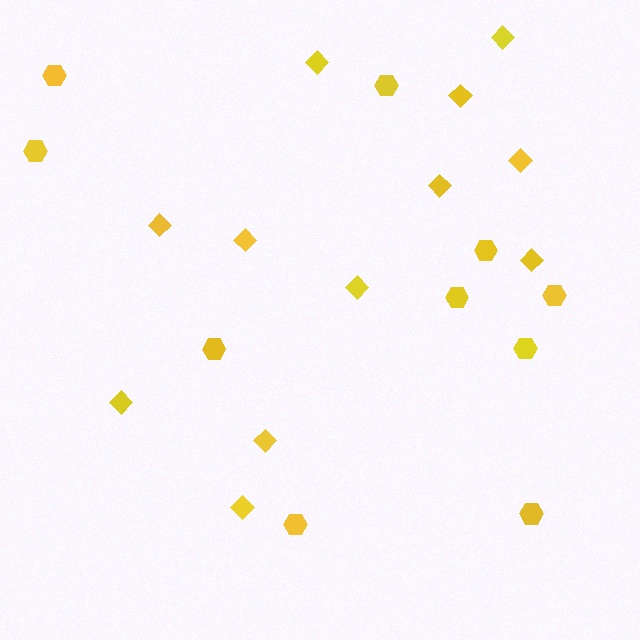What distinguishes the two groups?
There are 2 groups: one group of diamonds (12) and one group of hexagons (10).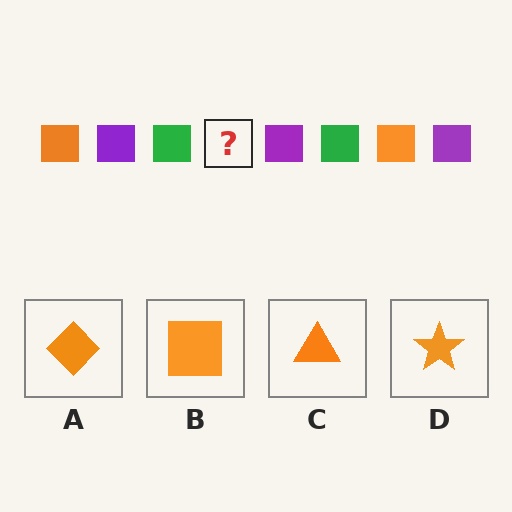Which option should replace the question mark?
Option B.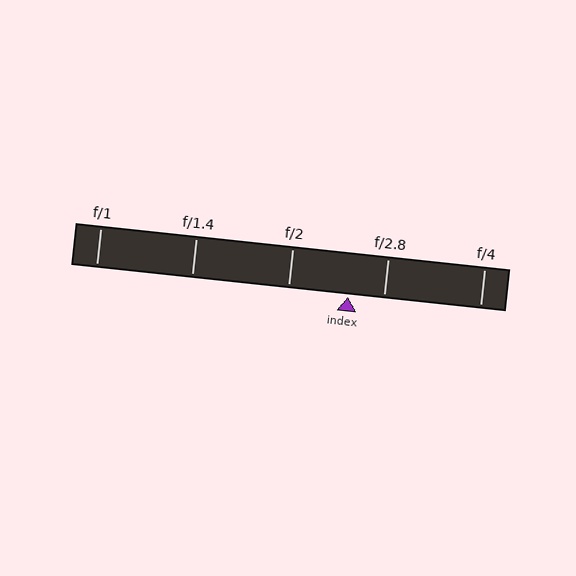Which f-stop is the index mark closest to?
The index mark is closest to f/2.8.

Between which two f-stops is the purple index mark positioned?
The index mark is between f/2 and f/2.8.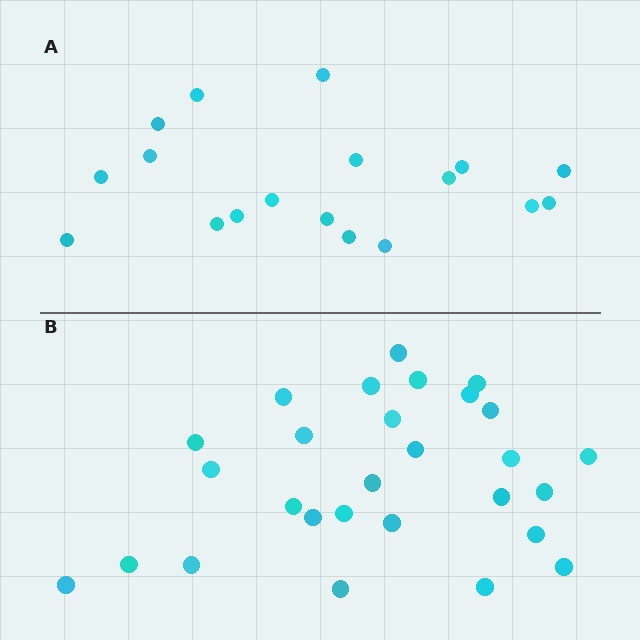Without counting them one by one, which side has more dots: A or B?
Region B (the bottom region) has more dots.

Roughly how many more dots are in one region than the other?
Region B has roughly 10 or so more dots than region A.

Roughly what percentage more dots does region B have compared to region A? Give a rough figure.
About 55% more.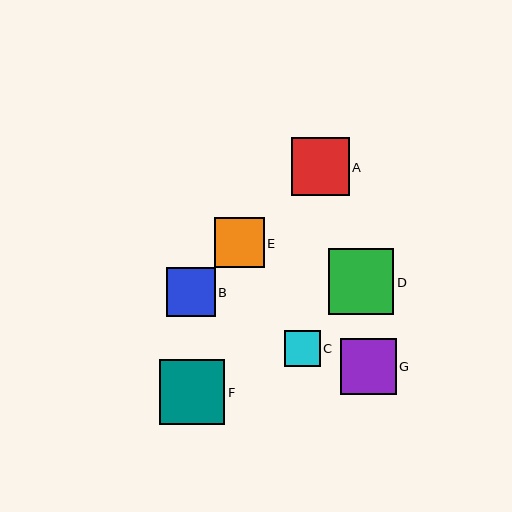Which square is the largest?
Square D is the largest with a size of approximately 66 pixels.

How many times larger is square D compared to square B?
Square D is approximately 1.3 times the size of square B.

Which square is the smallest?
Square C is the smallest with a size of approximately 36 pixels.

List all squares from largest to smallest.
From largest to smallest: D, F, A, G, E, B, C.